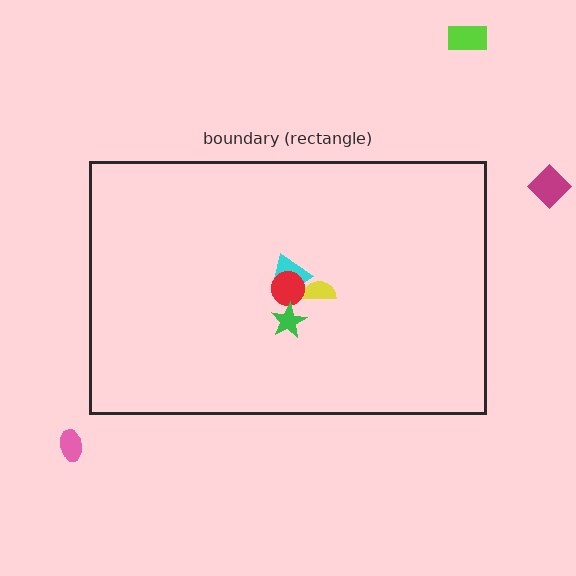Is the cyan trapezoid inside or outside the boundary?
Inside.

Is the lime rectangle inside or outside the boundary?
Outside.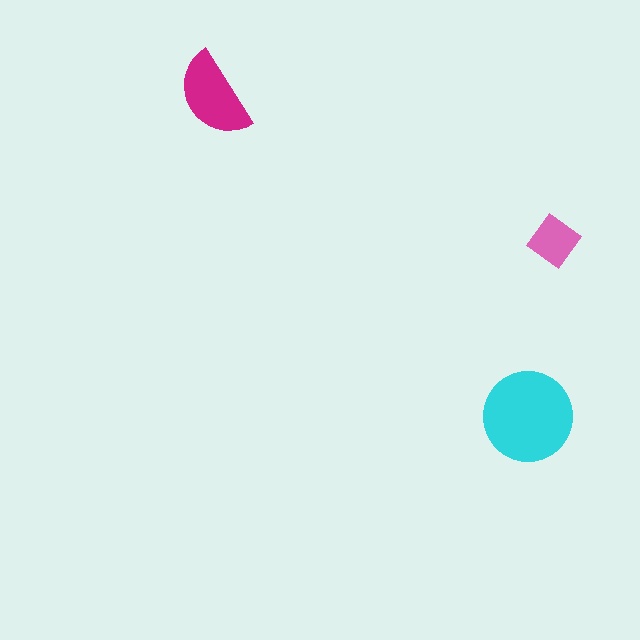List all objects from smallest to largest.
The pink diamond, the magenta semicircle, the cyan circle.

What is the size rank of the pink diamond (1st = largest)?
3rd.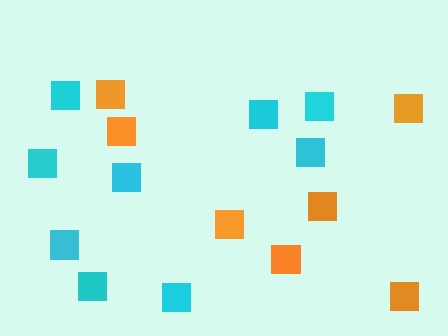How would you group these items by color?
There are 2 groups: one group of orange squares (7) and one group of cyan squares (9).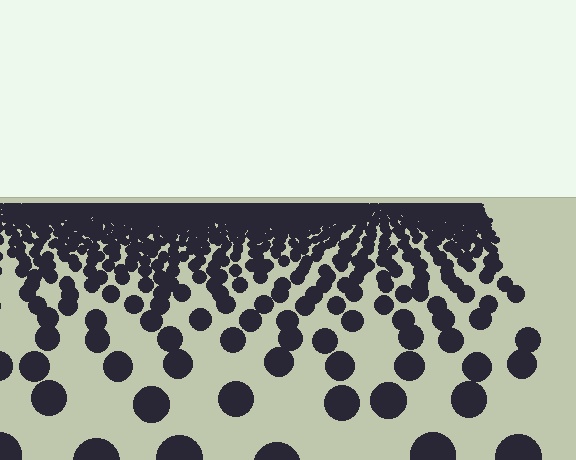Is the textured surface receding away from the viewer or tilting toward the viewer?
The surface is receding away from the viewer. Texture elements get smaller and denser toward the top.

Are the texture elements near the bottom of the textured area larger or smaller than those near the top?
Larger. Near the bottom, elements are closer to the viewer and appear at a bigger on-screen size.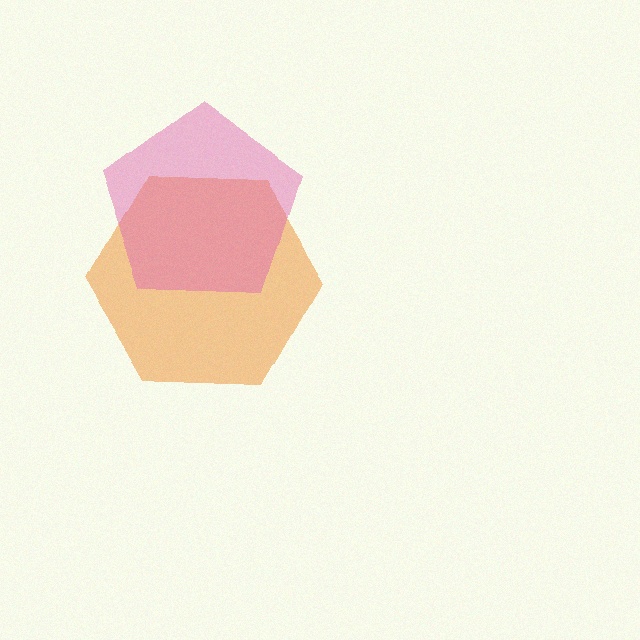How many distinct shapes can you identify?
There are 2 distinct shapes: an orange hexagon, a pink pentagon.